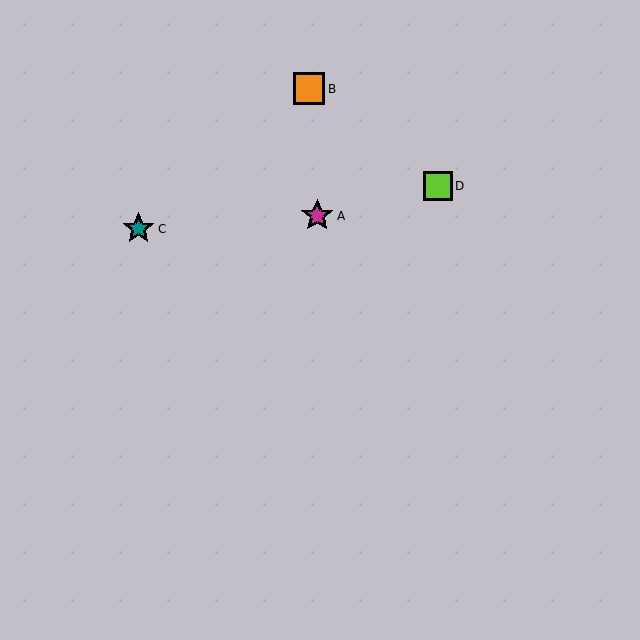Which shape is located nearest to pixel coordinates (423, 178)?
The lime square (labeled D) at (438, 186) is nearest to that location.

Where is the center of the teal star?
The center of the teal star is at (139, 229).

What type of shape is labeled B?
Shape B is an orange square.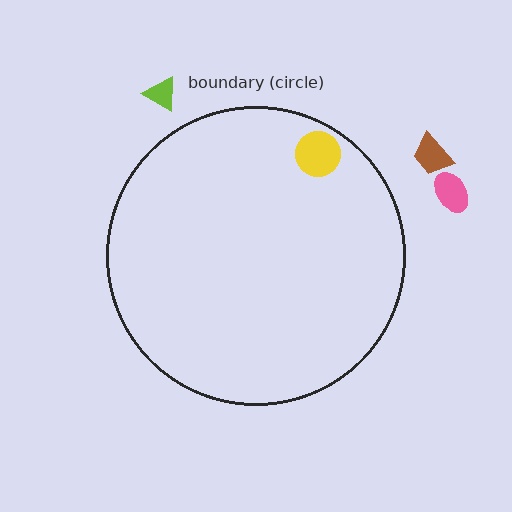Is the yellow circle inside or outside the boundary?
Inside.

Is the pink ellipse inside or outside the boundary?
Outside.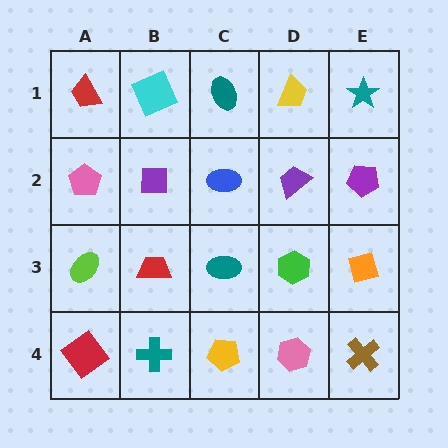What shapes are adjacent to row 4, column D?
A green hexagon (row 3, column D), a yellow pentagon (row 4, column C), a brown cross (row 4, column E).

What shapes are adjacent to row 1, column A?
A pink pentagon (row 2, column A), a cyan square (row 1, column B).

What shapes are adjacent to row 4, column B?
A red trapezoid (row 3, column B), a red diamond (row 4, column A), a yellow pentagon (row 4, column C).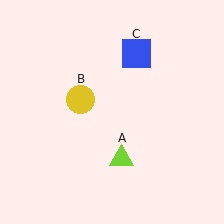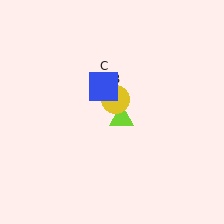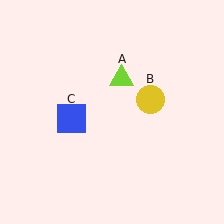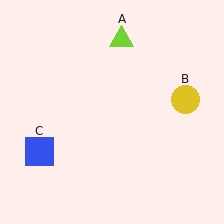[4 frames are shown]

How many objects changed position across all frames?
3 objects changed position: lime triangle (object A), yellow circle (object B), blue square (object C).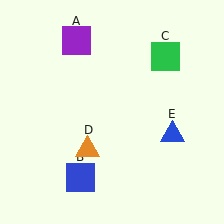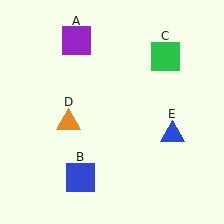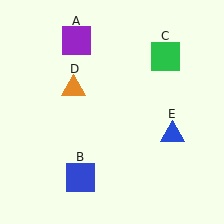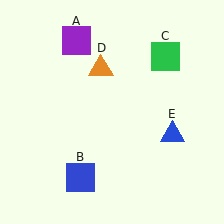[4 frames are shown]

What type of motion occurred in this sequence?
The orange triangle (object D) rotated clockwise around the center of the scene.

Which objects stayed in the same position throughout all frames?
Purple square (object A) and blue square (object B) and green square (object C) and blue triangle (object E) remained stationary.